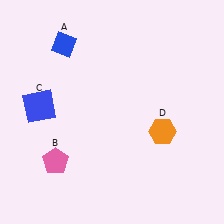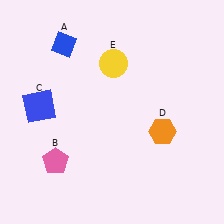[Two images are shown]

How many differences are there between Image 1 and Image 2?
There is 1 difference between the two images.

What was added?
A yellow circle (E) was added in Image 2.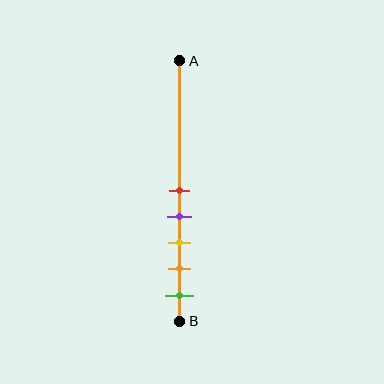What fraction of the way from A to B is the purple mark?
The purple mark is approximately 60% (0.6) of the way from A to B.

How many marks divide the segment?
There are 5 marks dividing the segment.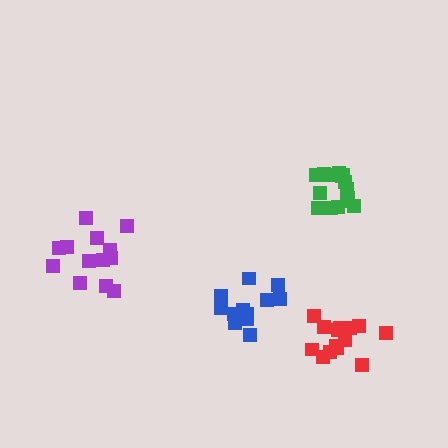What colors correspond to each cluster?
The clusters are colored: blue, purple, red, green.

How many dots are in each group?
Group 1: 12 dots, Group 2: 13 dots, Group 3: 15 dots, Group 4: 16 dots (56 total).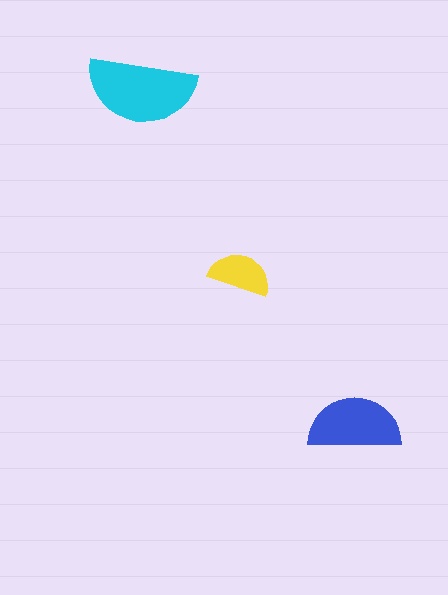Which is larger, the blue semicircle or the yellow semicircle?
The blue one.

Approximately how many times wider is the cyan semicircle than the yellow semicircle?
About 1.5 times wider.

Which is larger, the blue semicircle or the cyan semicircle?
The cyan one.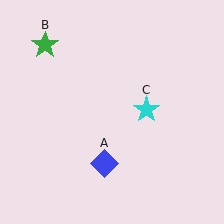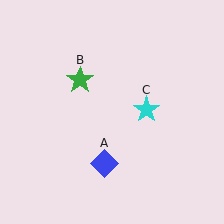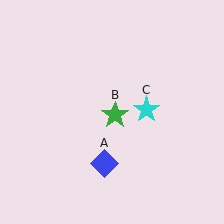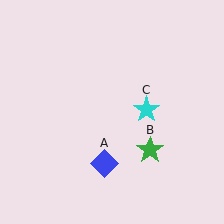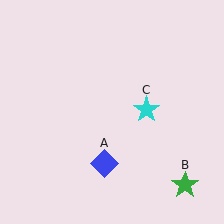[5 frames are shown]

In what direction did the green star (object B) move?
The green star (object B) moved down and to the right.